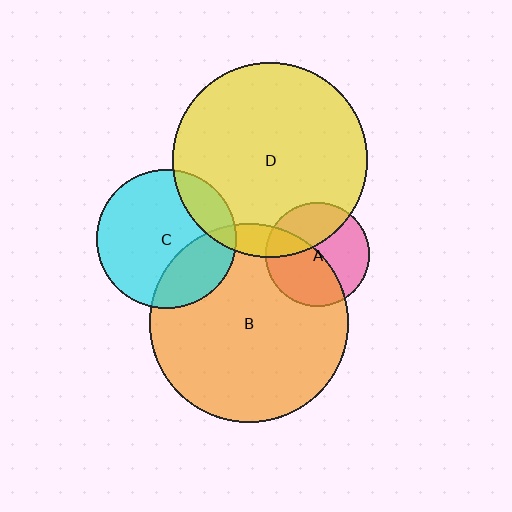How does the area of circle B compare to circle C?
Approximately 2.0 times.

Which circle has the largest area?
Circle B (orange).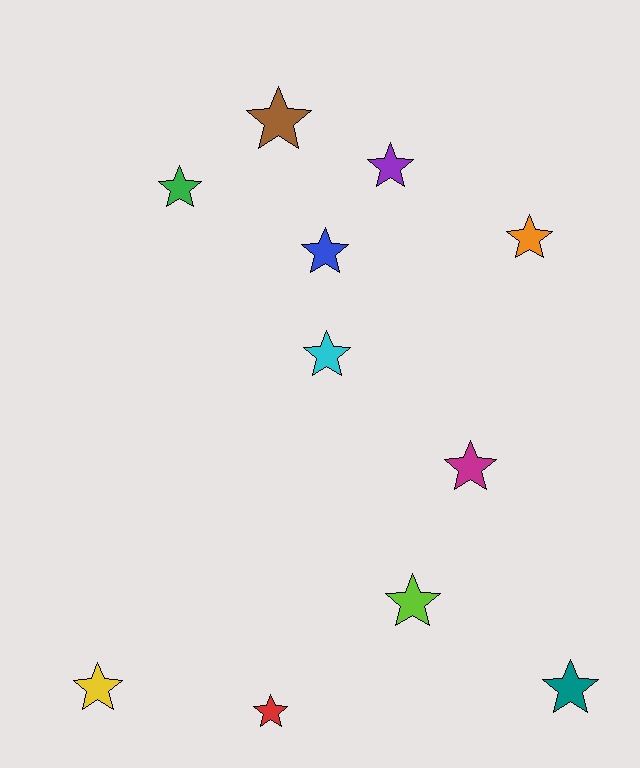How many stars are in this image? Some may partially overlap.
There are 11 stars.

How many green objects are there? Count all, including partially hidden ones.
There is 1 green object.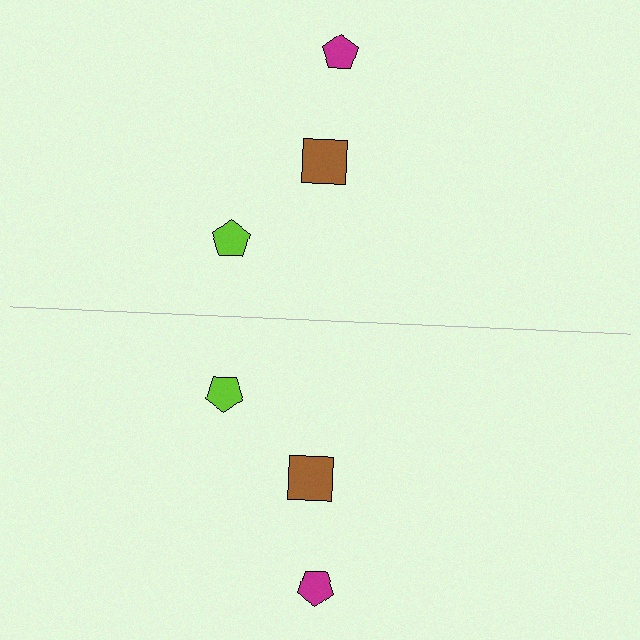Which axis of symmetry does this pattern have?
The pattern has a horizontal axis of symmetry running through the center of the image.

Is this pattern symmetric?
Yes, this pattern has bilateral (reflection) symmetry.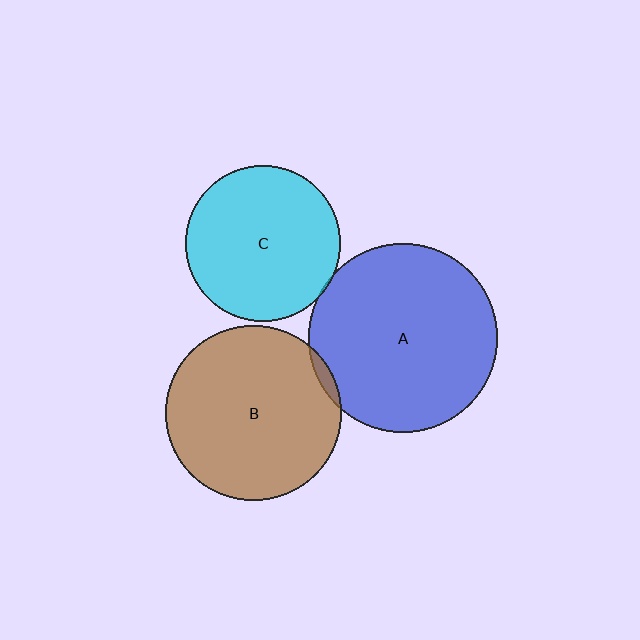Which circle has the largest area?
Circle A (blue).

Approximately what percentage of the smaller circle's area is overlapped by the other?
Approximately 5%.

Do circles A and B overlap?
Yes.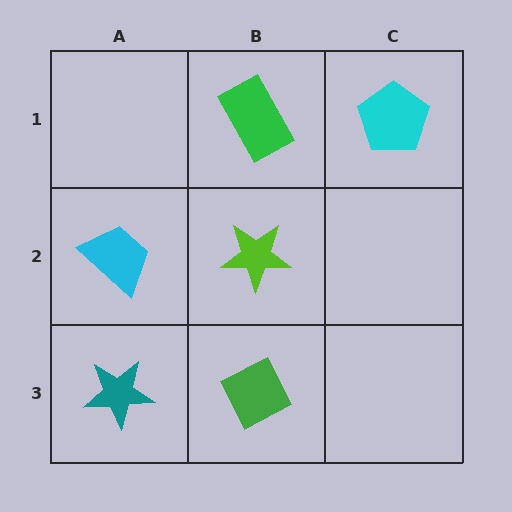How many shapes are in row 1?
2 shapes.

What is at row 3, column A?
A teal star.